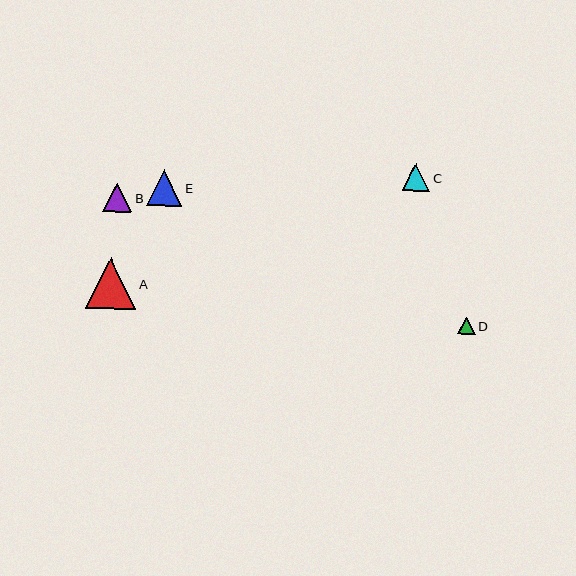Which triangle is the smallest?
Triangle D is the smallest with a size of approximately 18 pixels.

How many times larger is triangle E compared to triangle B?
Triangle E is approximately 1.2 times the size of triangle B.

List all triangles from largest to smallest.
From largest to smallest: A, E, B, C, D.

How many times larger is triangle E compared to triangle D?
Triangle E is approximately 2.0 times the size of triangle D.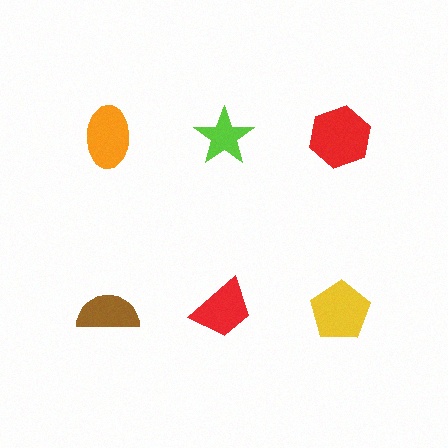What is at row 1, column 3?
A red hexagon.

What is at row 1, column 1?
An orange ellipse.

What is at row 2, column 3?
A yellow pentagon.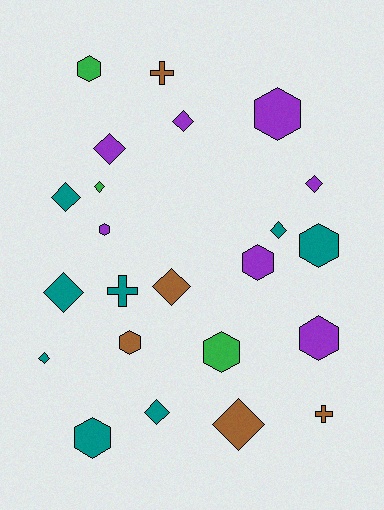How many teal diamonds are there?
There are 5 teal diamonds.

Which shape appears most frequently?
Diamond, with 11 objects.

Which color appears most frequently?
Teal, with 8 objects.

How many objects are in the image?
There are 23 objects.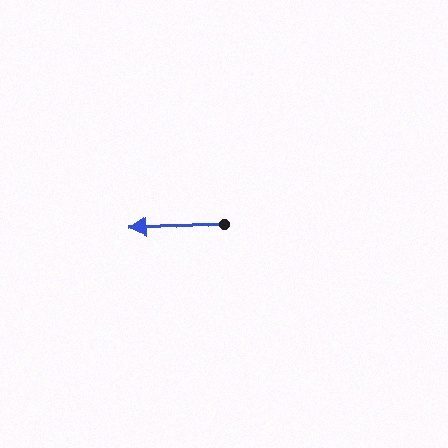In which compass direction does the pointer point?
West.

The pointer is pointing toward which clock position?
Roughly 9 o'clock.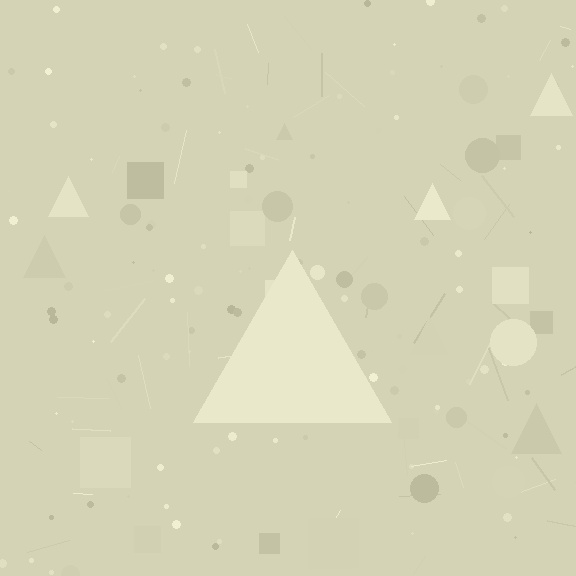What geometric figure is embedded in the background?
A triangle is embedded in the background.